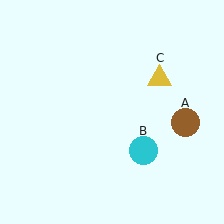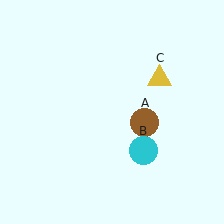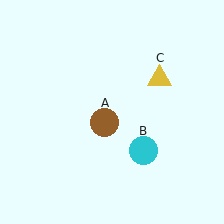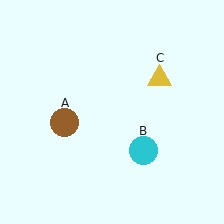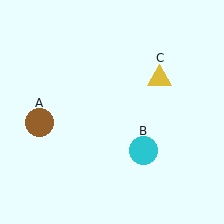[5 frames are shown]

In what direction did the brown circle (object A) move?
The brown circle (object A) moved left.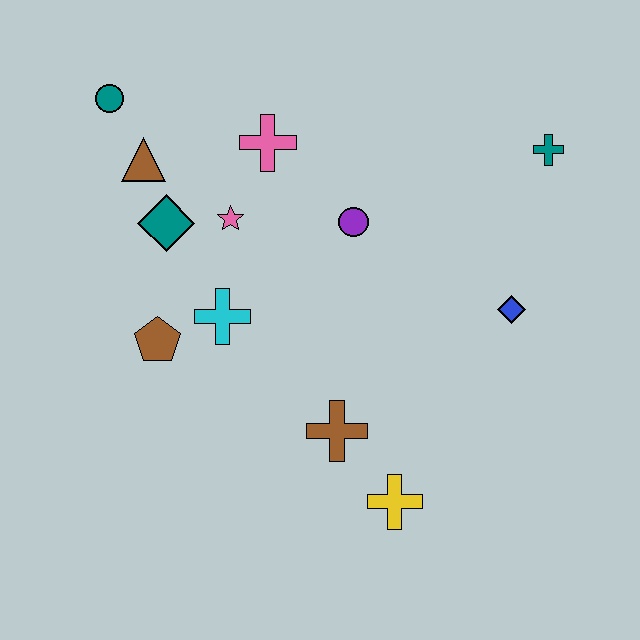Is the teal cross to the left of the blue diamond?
No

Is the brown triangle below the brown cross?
No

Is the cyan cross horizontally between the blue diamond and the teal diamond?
Yes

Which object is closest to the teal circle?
The brown triangle is closest to the teal circle.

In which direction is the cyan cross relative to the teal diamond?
The cyan cross is below the teal diamond.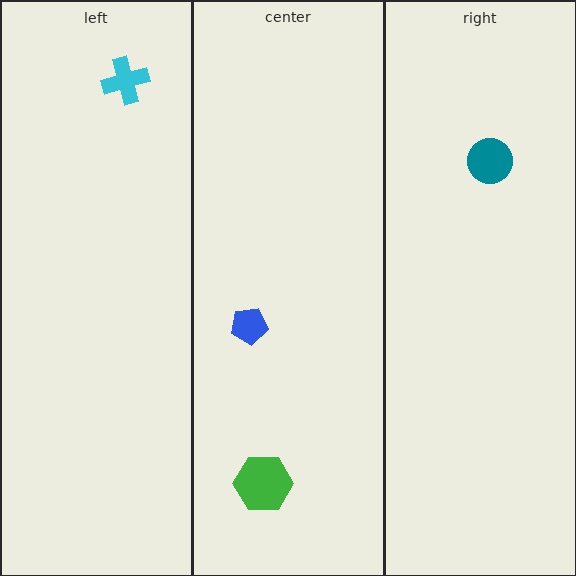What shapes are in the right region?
The teal circle.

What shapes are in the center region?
The green hexagon, the blue pentagon.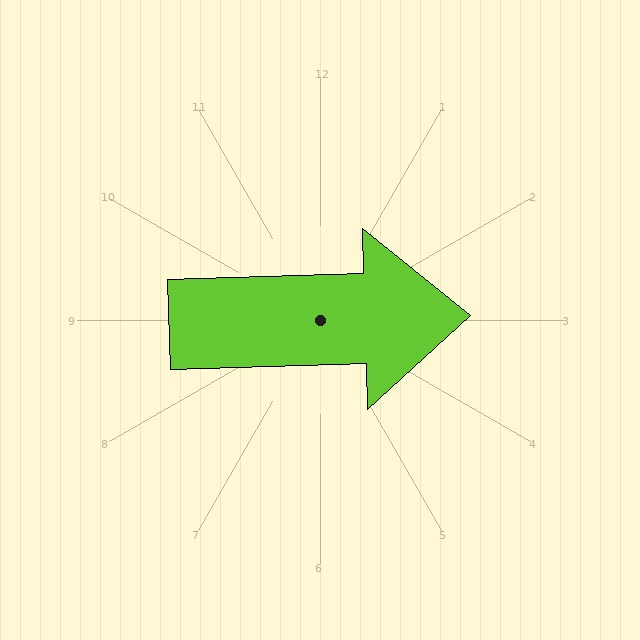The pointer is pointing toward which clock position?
Roughly 3 o'clock.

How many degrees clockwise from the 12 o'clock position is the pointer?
Approximately 88 degrees.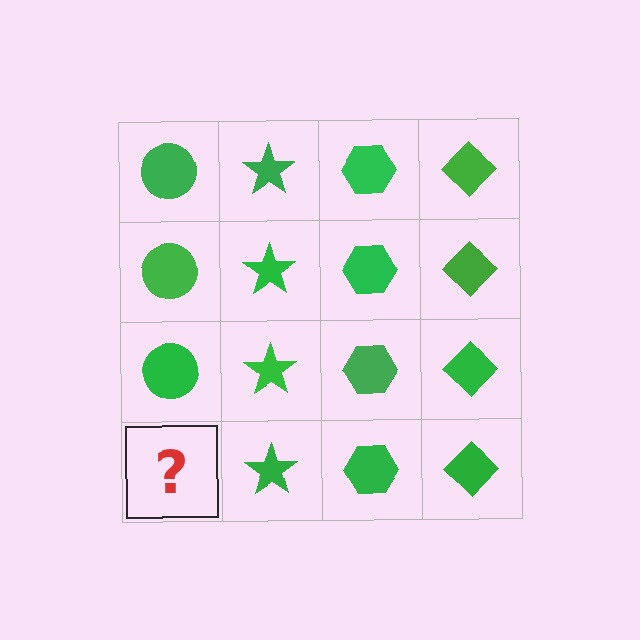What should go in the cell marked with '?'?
The missing cell should contain a green circle.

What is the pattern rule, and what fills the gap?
The rule is that each column has a consistent shape. The gap should be filled with a green circle.